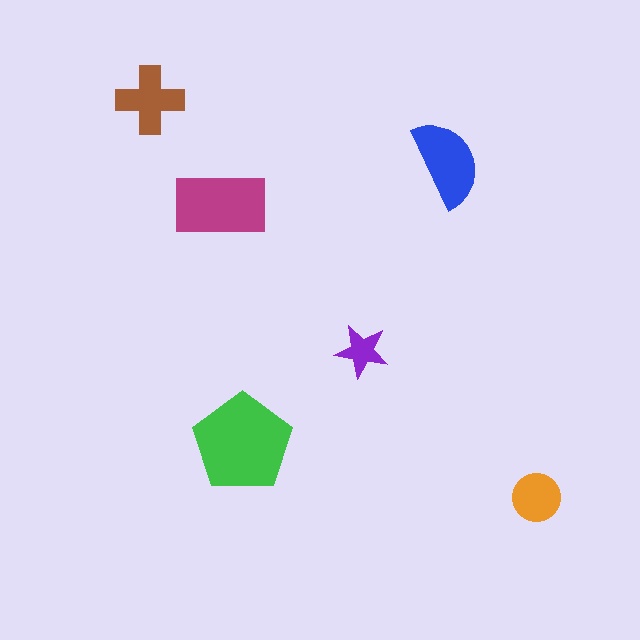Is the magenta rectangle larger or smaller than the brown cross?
Larger.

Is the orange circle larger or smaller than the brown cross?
Smaller.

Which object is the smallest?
The purple star.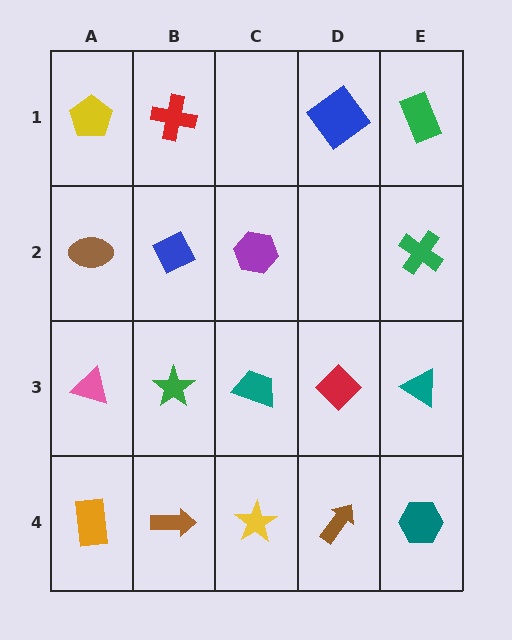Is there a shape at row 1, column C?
No, that cell is empty.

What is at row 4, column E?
A teal hexagon.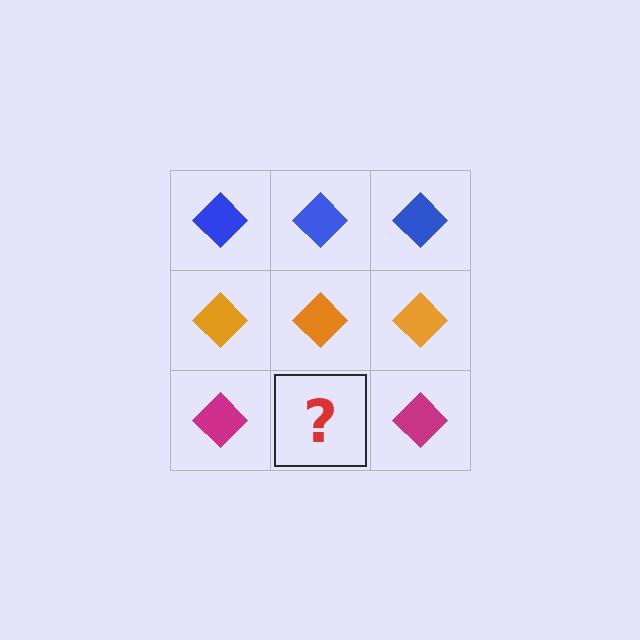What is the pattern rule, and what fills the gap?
The rule is that each row has a consistent color. The gap should be filled with a magenta diamond.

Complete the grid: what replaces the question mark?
The question mark should be replaced with a magenta diamond.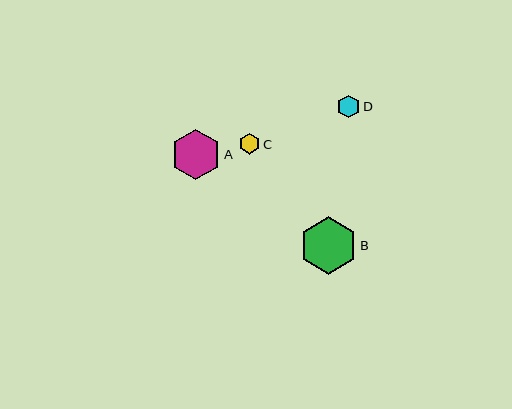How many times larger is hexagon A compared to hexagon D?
Hexagon A is approximately 2.2 times the size of hexagon D.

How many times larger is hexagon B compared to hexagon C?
Hexagon B is approximately 2.8 times the size of hexagon C.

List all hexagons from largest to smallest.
From largest to smallest: B, A, D, C.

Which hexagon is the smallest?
Hexagon C is the smallest with a size of approximately 21 pixels.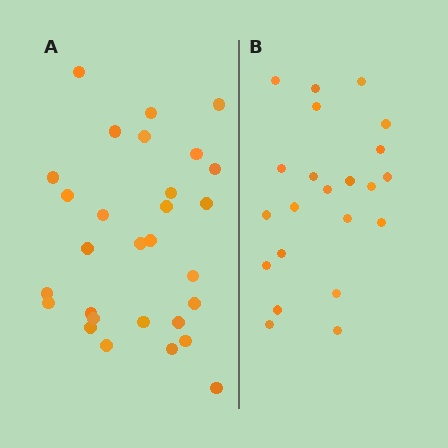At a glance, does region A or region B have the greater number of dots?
Region A (the left region) has more dots.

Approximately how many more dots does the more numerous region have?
Region A has roughly 8 or so more dots than region B.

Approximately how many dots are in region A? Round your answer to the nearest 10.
About 30 dots. (The exact count is 29, which rounds to 30.)